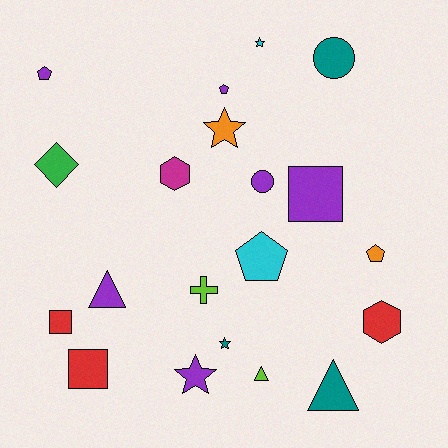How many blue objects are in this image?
There are no blue objects.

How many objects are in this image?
There are 20 objects.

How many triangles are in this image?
There are 3 triangles.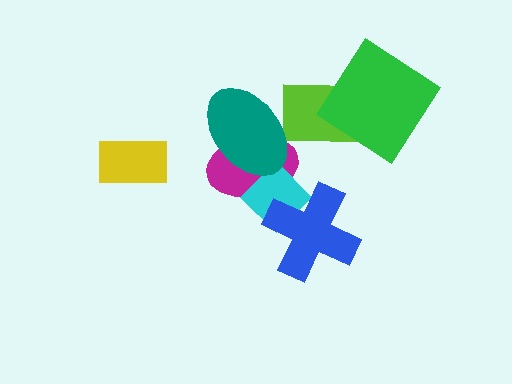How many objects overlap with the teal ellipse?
3 objects overlap with the teal ellipse.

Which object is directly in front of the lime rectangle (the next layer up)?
The teal ellipse is directly in front of the lime rectangle.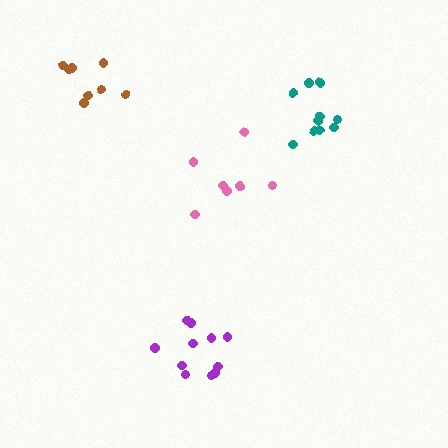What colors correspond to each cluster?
The clusters are colored: purple, pink, teal, brown.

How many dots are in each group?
Group 1: 11 dots, Group 2: 7 dots, Group 3: 10 dots, Group 4: 8 dots (36 total).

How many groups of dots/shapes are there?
There are 4 groups.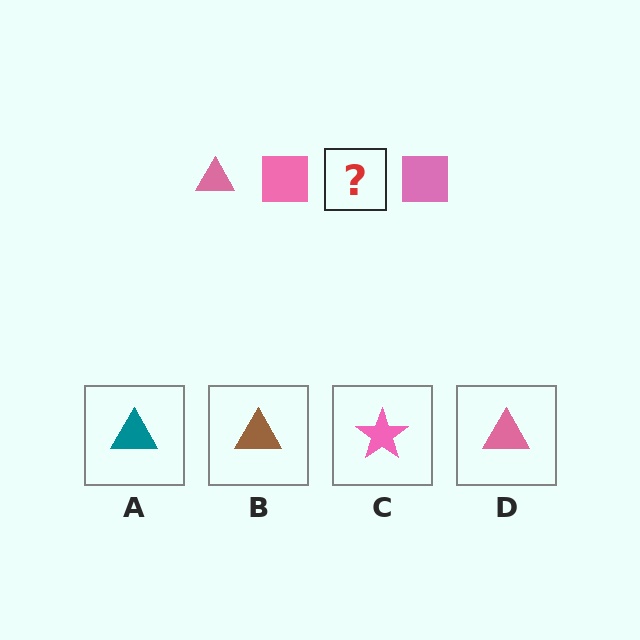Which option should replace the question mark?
Option D.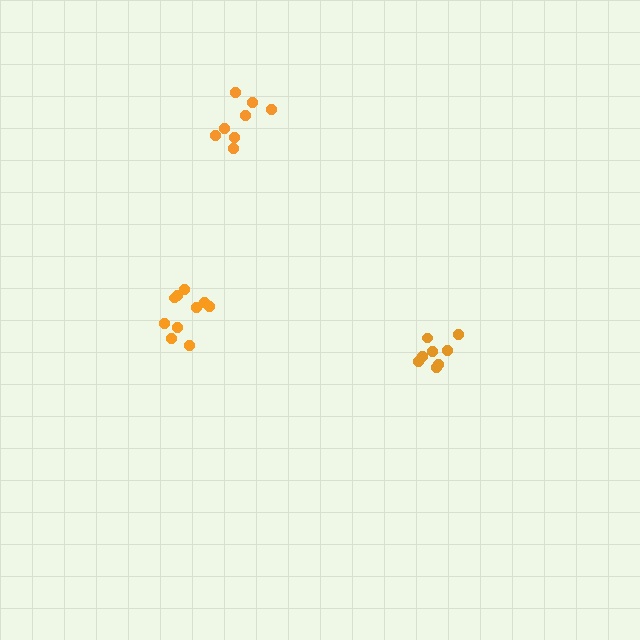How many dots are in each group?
Group 1: 8 dots, Group 2: 10 dots, Group 3: 8 dots (26 total).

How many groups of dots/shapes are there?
There are 3 groups.